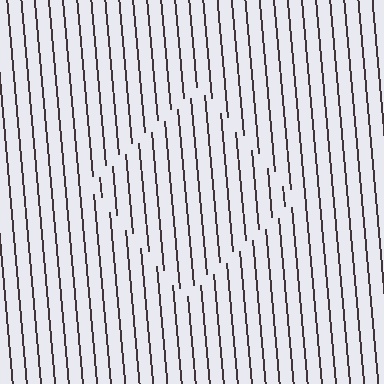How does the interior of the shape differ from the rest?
The interior of the shape contains the same grating, shifted by half a period — the contour is defined by the phase discontinuity where line-ends from the inner and outer gratings abut.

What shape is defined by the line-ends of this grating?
An illusory square. The interior of the shape contains the same grating, shifted by half a period — the contour is defined by the phase discontinuity where line-ends from the inner and outer gratings abut.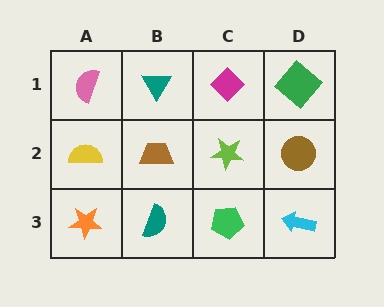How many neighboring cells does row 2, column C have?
4.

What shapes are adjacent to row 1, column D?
A brown circle (row 2, column D), a magenta diamond (row 1, column C).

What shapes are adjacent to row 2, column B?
A teal triangle (row 1, column B), a teal semicircle (row 3, column B), a yellow semicircle (row 2, column A), a lime star (row 2, column C).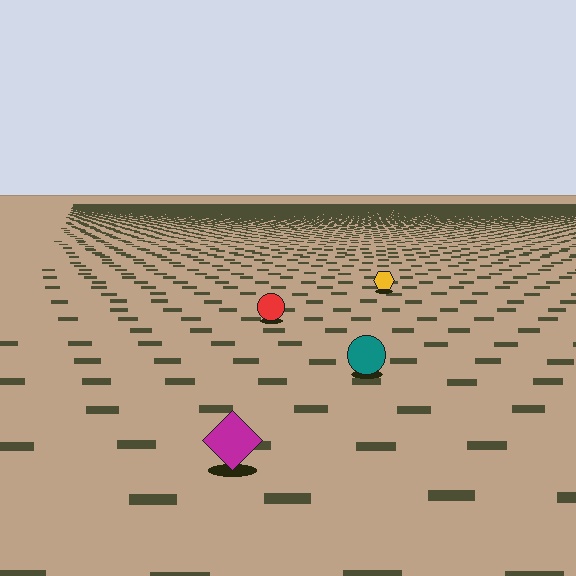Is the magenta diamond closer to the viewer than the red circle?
Yes. The magenta diamond is closer — you can tell from the texture gradient: the ground texture is coarser near it.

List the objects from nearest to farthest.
From nearest to farthest: the magenta diamond, the teal circle, the red circle, the yellow hexagon.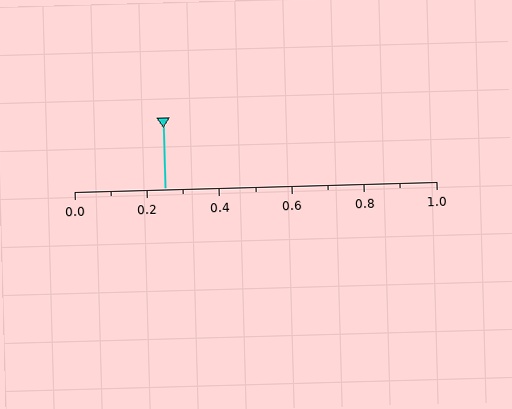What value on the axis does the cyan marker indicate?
The marker indicates approximately 0.25.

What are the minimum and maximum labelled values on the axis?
The axis runs from 0.0 to 1.0.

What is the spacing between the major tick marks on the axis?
The major ticks are spaced 0.2 apart.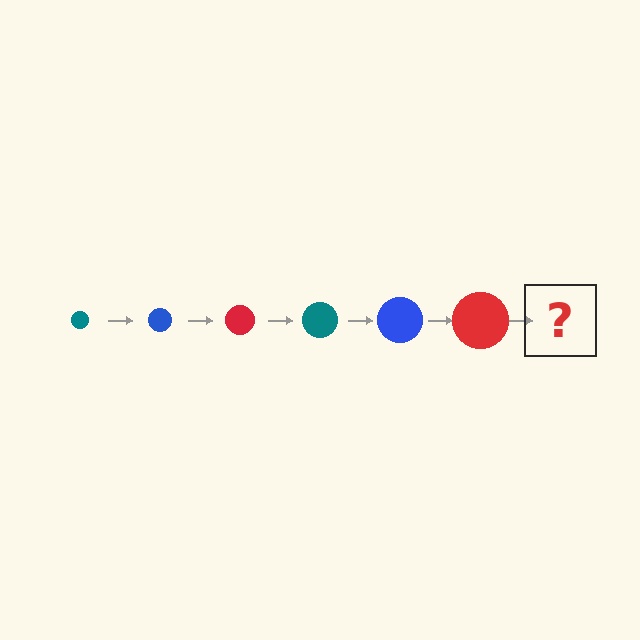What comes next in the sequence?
The next element should be a teal circle, larger than the previous one.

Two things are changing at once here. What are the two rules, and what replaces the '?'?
The two rules are that the circle grows larger each step and the color cycles through teal, blue, and red. The '?' should be a teal circle, larger than the previous one.